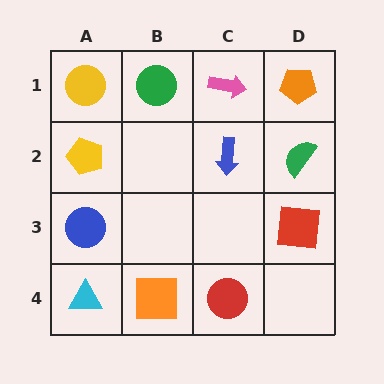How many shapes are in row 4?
3 shapes.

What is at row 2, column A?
A yellow pentagon.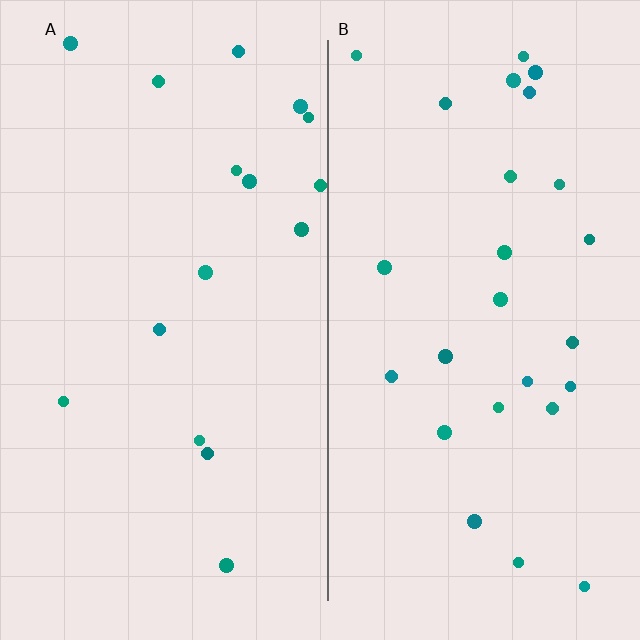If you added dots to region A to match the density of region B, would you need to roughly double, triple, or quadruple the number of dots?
Approximately double.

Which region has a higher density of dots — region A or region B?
B (the right).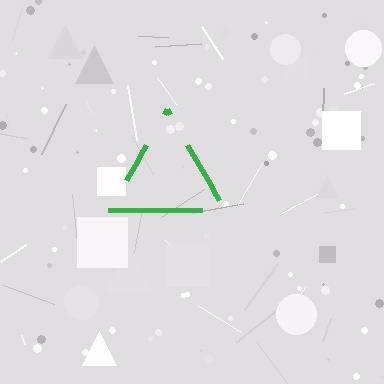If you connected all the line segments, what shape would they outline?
They would outline a triangle.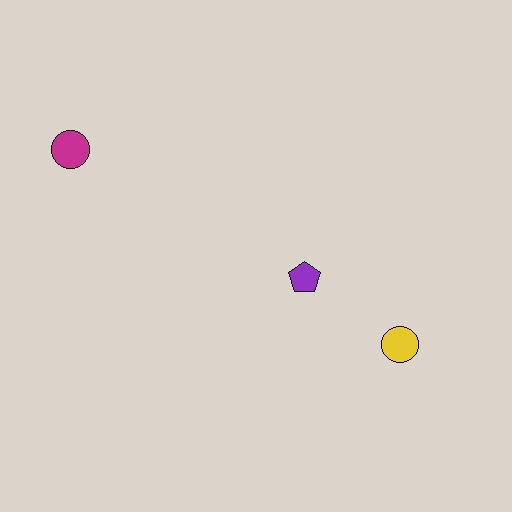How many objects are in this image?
There are 3 objects.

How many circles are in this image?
There are 2 circles.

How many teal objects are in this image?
There are no teal objects.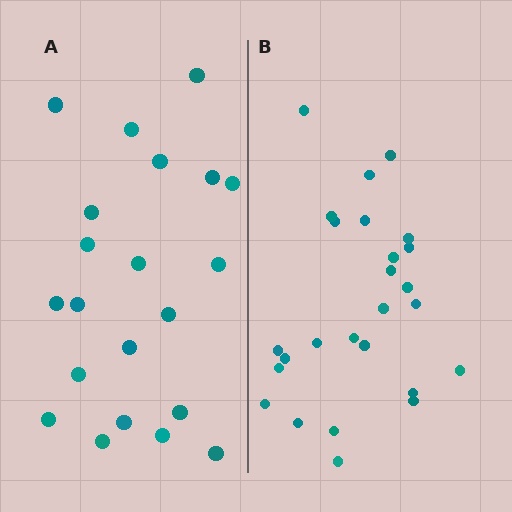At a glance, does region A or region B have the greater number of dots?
Region B (the right region) has more dots.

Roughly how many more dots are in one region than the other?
Region B has about 5 more dots than region A.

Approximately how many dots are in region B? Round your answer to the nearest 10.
About 30 dots. (The exact count is 26, which rounds to 30.)